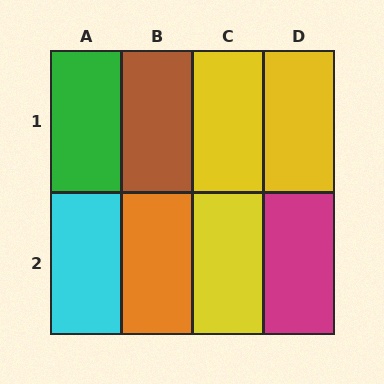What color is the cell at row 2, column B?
Orange.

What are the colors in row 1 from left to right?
Green, brown, yellow, yellow.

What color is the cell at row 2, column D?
Magenta.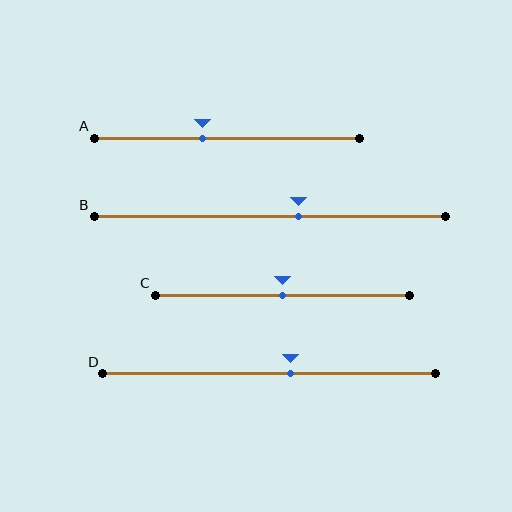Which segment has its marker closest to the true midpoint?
Segment C has its marker closest to the true midpoint.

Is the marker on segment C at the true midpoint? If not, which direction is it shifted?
Yes, the marker on segment C is at the true midpoint.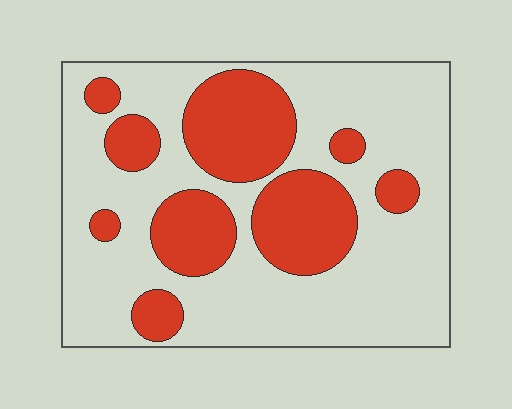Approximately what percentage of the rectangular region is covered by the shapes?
Approximately 30%.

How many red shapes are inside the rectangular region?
9.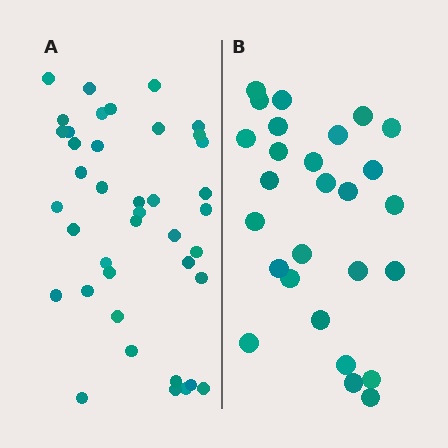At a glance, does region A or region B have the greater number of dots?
Region A (the left region) has more dots.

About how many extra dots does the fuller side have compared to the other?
Region A has approximately 15 more dots than region B.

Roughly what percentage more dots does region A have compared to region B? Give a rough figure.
About 50% more.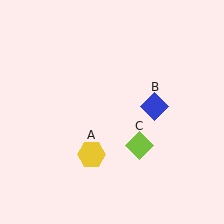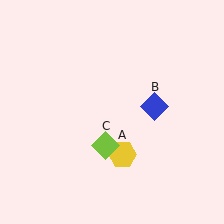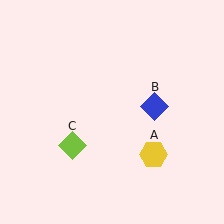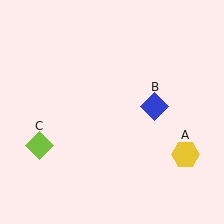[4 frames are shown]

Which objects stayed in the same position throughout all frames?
Blue diamond (object B) remained stationary.